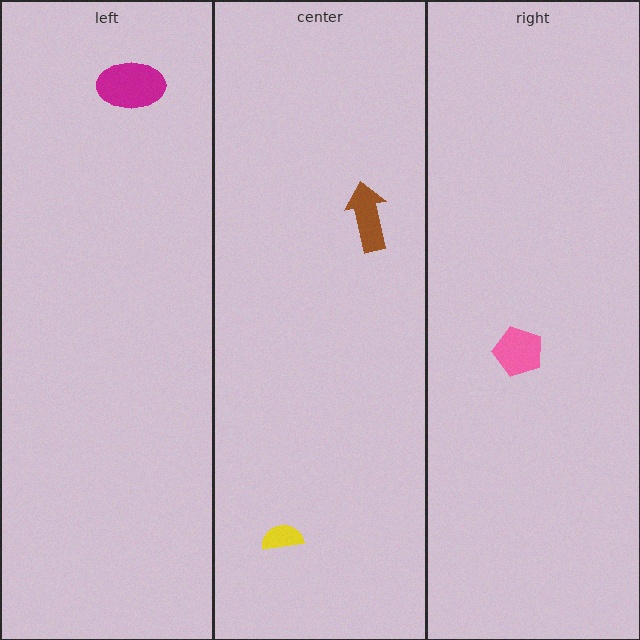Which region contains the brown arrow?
The center region.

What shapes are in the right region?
The pink pentagon.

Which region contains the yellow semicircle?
The center region.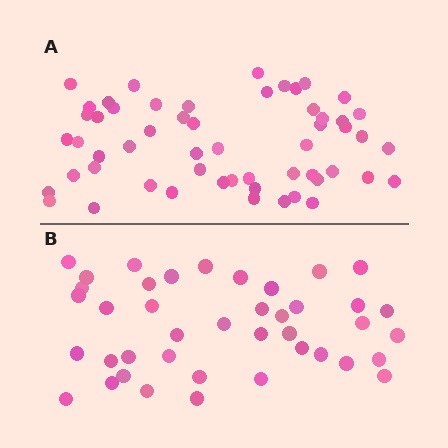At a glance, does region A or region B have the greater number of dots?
Region A (the top region) has more dots.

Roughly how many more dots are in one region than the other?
Region A has approximately 15 more dots than region B.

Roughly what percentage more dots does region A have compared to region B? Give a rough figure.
About 35% more.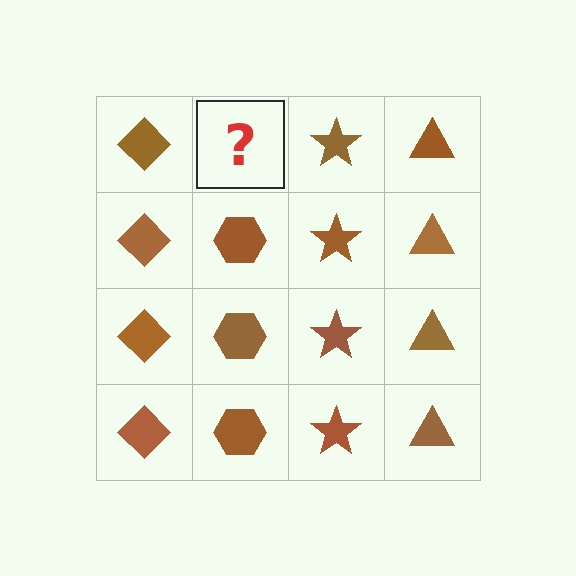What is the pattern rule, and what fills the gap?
The rule is that each column has a consistent shape. The gap should be filled with a brown hexagon.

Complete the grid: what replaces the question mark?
The question mark should be replaced with a brown hexagon.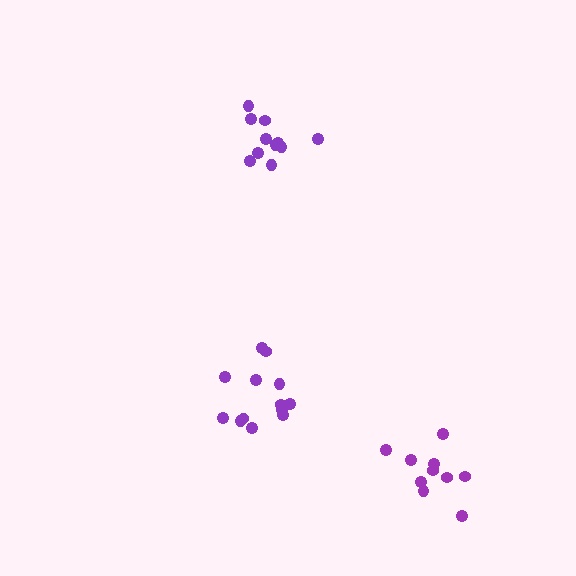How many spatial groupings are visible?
There are 3 spatial groupings.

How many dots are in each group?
Group 1: 10 dots, Group 2: 13 dots, Group 3: 11 dots (34 total).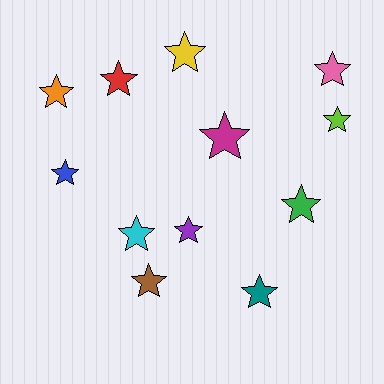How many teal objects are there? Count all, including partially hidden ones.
There is 1 teal object.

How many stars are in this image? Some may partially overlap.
There are 12 stars.